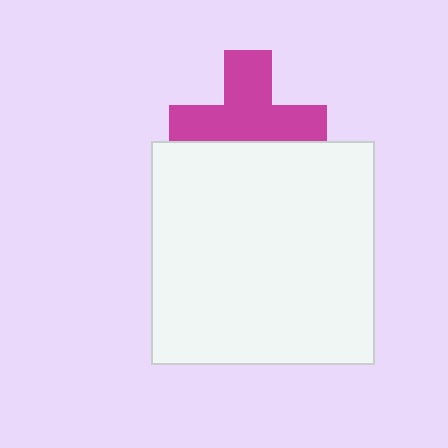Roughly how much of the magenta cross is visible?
Most of it is visible (roughly 65%).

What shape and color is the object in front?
The object in front is a white square.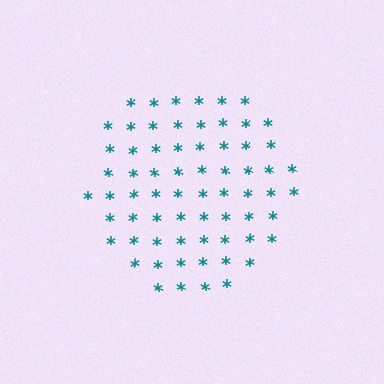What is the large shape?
The large shape is a circle.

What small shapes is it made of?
It is made of small asterisks.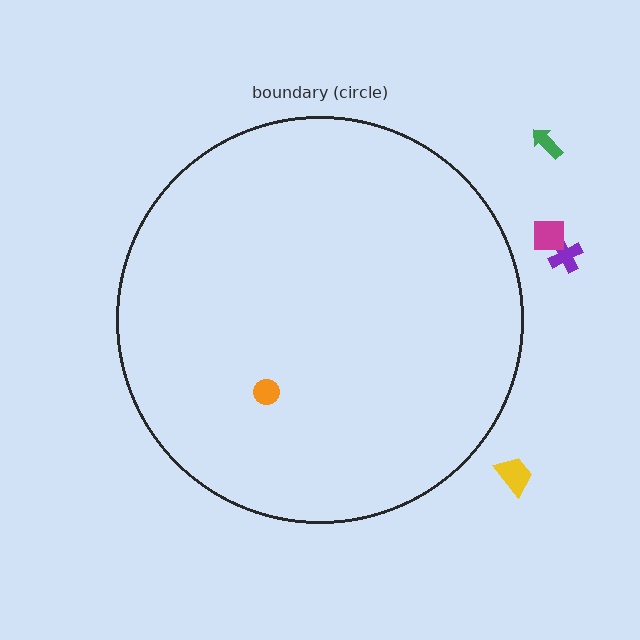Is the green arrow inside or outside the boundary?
Outside.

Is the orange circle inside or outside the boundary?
Inside.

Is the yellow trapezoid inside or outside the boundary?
Outside.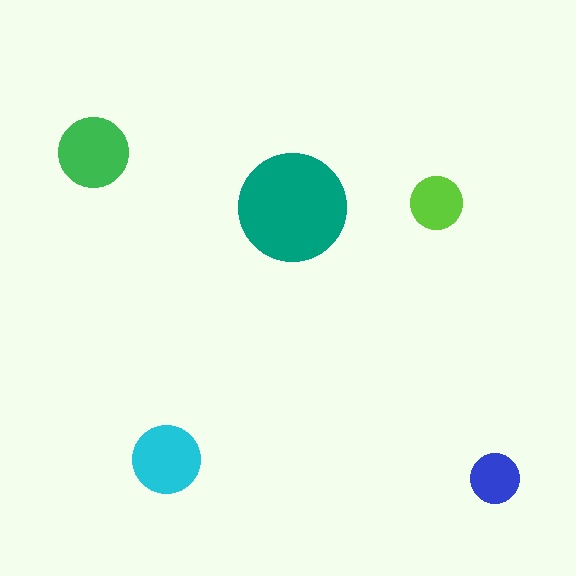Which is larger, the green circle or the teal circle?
The teal one.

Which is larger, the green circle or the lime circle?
The green one.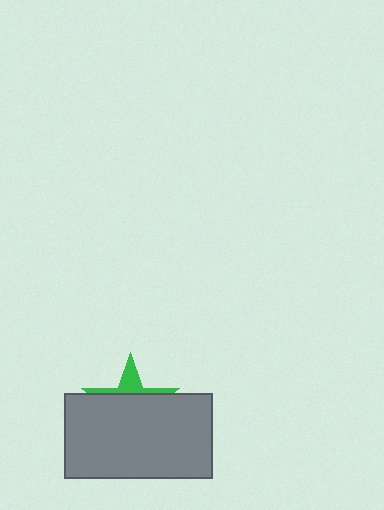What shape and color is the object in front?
The object in front is a gray rectangle.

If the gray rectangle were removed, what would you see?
You would see the complete green star.